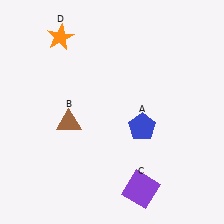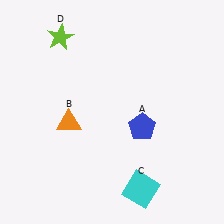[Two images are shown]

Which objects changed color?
B changed from brown to orange. C changed from purple to cyan. D changed from orange to lime.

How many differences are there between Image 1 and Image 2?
There are 3 differences between the two images.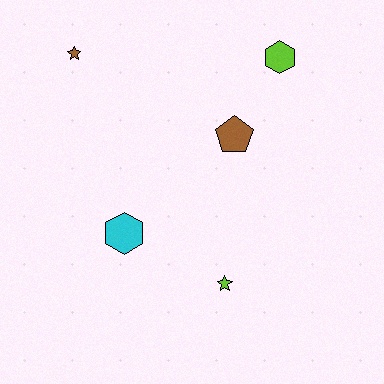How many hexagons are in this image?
There are 2 hexagons.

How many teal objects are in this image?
There are no teal objects.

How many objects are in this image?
There are 5 objects.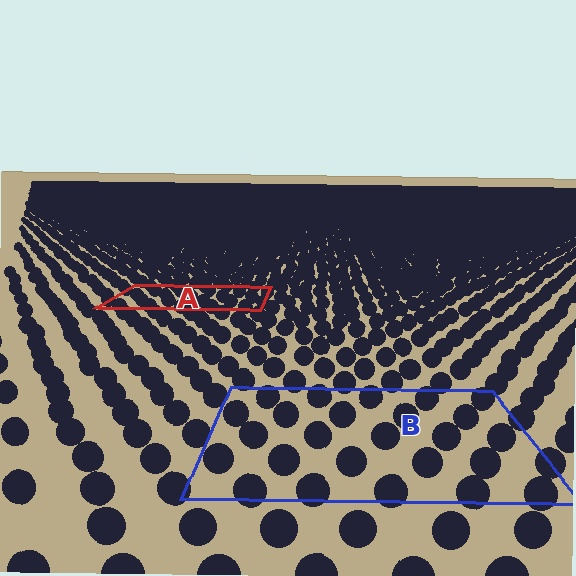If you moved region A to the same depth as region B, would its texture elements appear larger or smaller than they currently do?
They would appear larger. At a closer depth, the same texture elements are projected at a bigger on-screen size.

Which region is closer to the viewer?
Region B is closer. The texture elements there are larger and more spread out.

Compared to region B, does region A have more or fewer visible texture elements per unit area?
Region A has more texture elements per unit area — they are packed more densely because it is farther away.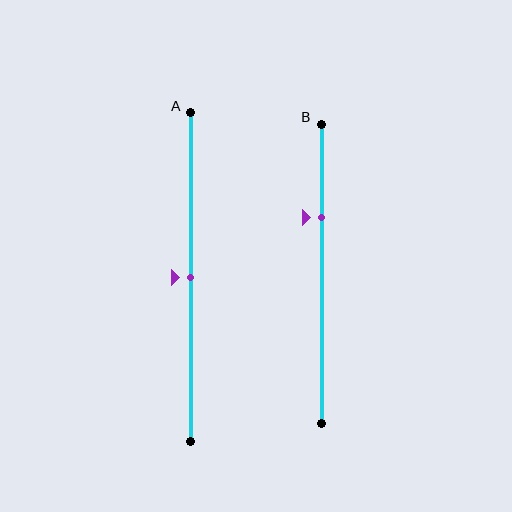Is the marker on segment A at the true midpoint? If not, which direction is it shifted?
Yes, the marker on segment A is at the true midpoint.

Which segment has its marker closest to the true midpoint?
Segment A has its marker closest to the true midpoint.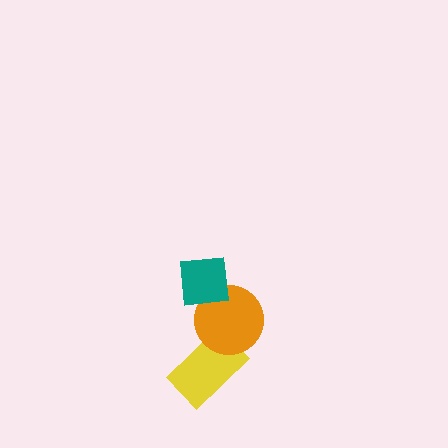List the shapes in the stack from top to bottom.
From top to bottom: the teal square, the orange circle, the yellow rectangle.